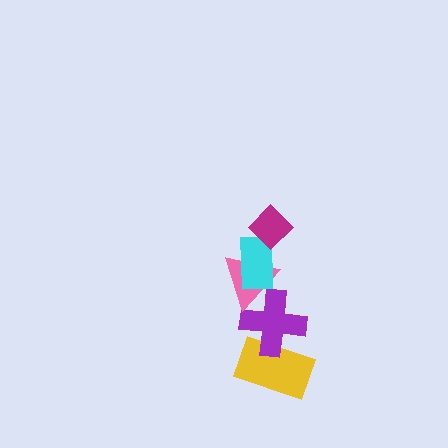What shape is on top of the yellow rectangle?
The purple cross is on top of the yellow rectangle.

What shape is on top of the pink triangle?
The cyan rectangle is on top of the pink triangle.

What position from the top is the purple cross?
The purple cross is 4th from the top.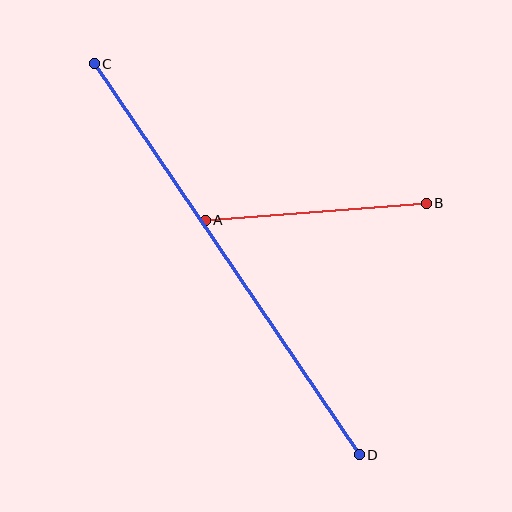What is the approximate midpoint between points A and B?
The midpoint is at approximately (316, 212) pixels.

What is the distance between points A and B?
The distance is approximately 221 pixels.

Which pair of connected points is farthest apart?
Points C and D are farthest apart.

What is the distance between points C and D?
The distance is approximately 472 pixels.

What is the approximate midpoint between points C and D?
The midpoint is at approximately (227, 259) pixels.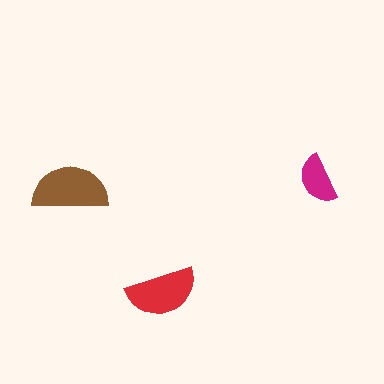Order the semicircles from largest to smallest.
the brown one, the red one, the magenta one.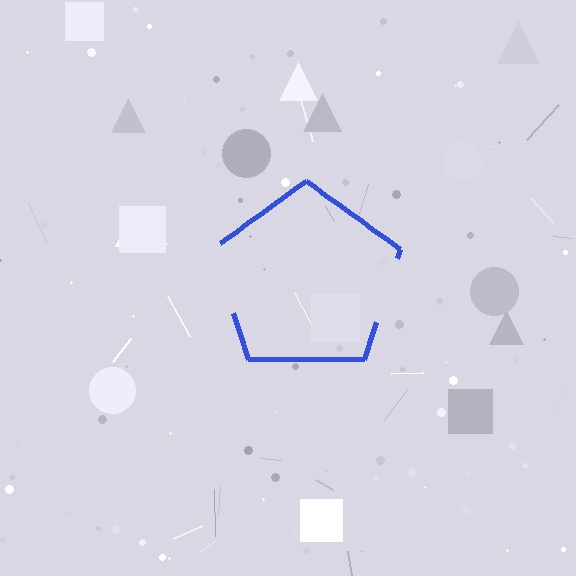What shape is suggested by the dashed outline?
The dashed outline suggests a pentagon.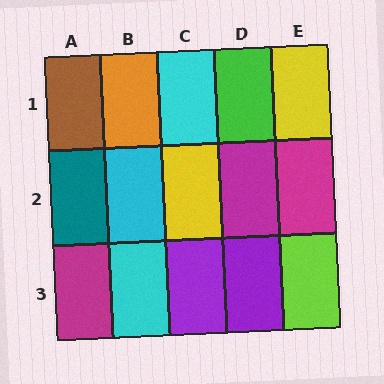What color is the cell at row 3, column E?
Lime.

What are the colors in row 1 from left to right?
Brown, orange, cyan, green, yellow.